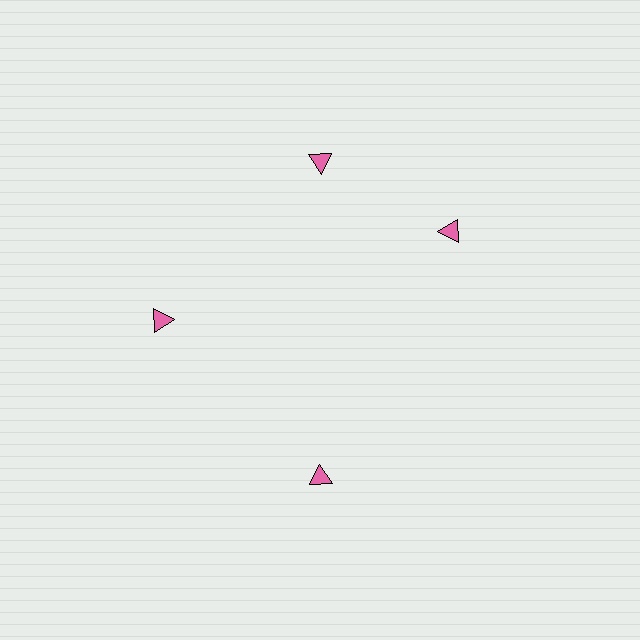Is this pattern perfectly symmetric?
No. The 4 pink triangles are arranged in a ring, but one element near the 3 o'clock position is rotated out of alignment along the ring, breaking the 4-fold rotational symmetry.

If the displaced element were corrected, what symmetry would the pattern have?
It would have 4-fold rotational symmetry — the pattern would map onto itself every 90 degrees.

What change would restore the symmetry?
The symmetry would be restored by rotating it back into even spacing with its neighbors so that all 4 triangles sit at equal angles and equal distance from the center.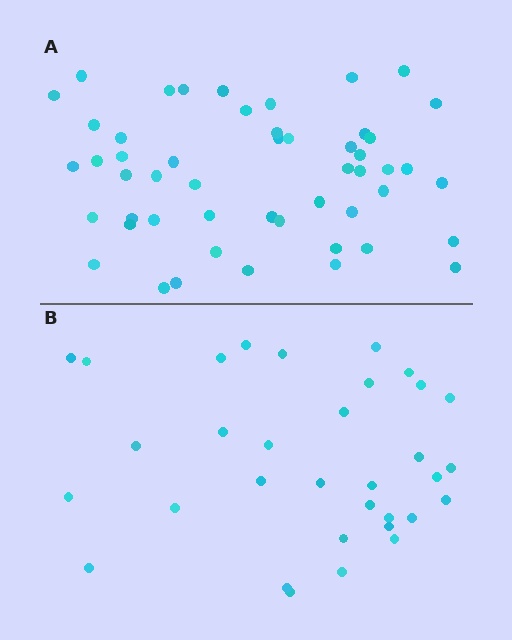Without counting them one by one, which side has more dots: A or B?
Region A (the top region) has more dots.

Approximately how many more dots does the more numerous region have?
Region A has approximately 20 more dots than region B.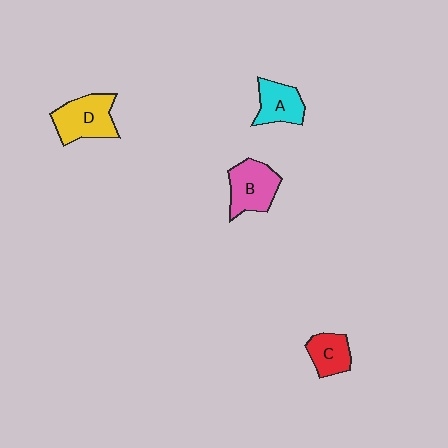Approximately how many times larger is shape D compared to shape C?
Approximately 1.6 times.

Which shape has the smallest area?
Shape C (red).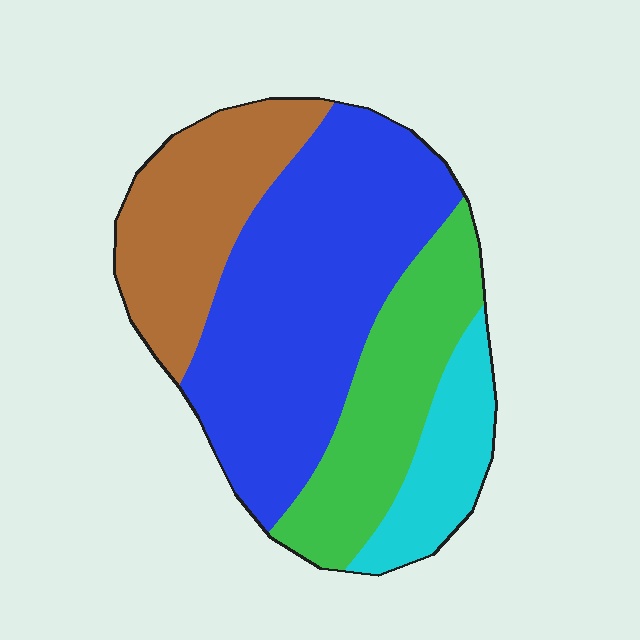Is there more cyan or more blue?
Blue.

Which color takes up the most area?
Blue, at roughly 45%.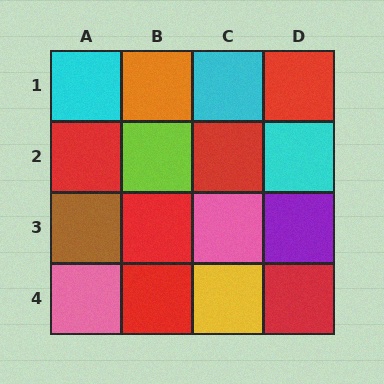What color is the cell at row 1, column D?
Red.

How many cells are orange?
1 cell is orange.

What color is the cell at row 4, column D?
Red.